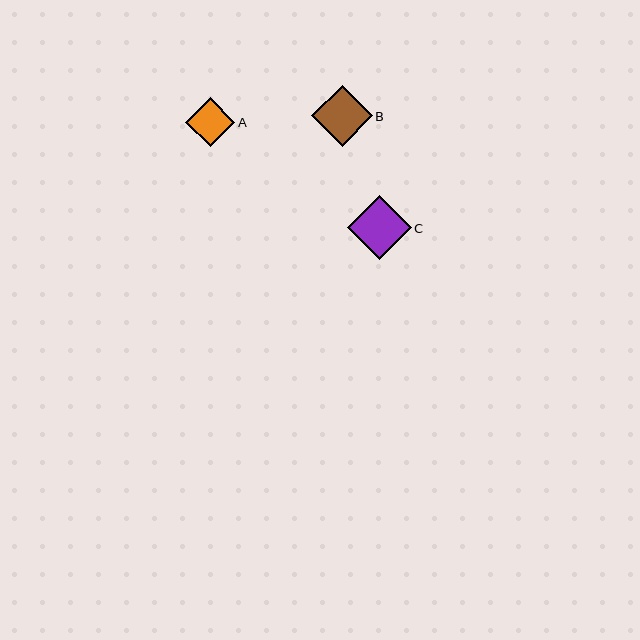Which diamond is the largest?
Diamond C is the largest with a size of approximately 64 pixels.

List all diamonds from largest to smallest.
From largest to smallest: C, B, A.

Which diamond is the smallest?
Diamond A is the smallest with a size of approximately 49 pixels.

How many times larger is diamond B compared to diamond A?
Diamond B is approximately 1.2 times the size of diamond A.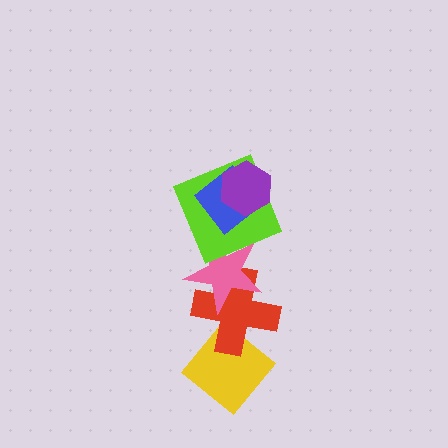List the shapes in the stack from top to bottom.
From top to bottom: the purple hexagon, the blue diamond, the lime square, the pink star, the red cross, the yellow diamond.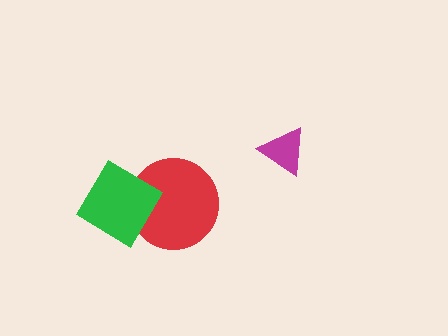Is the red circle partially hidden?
Yes, it is partially covered by another shape.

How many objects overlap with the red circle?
1 object overlaps with the red circle.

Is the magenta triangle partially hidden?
No, no other shape covers it.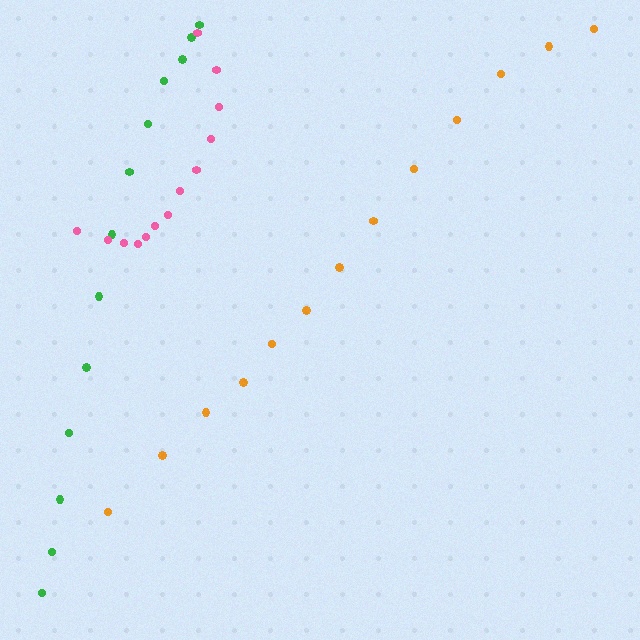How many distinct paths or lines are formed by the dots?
There are 3 distinct paths.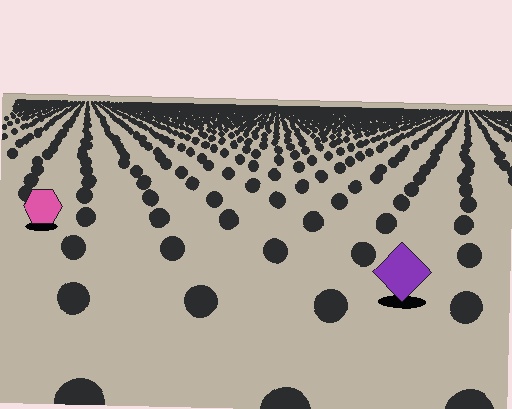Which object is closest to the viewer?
The purple diamond is closest. The texture marks near it are larger and more spread out.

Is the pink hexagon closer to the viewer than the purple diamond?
No. The purple diamond is closer — you can tell from the texture gradient: the ground texture is coarser near it.